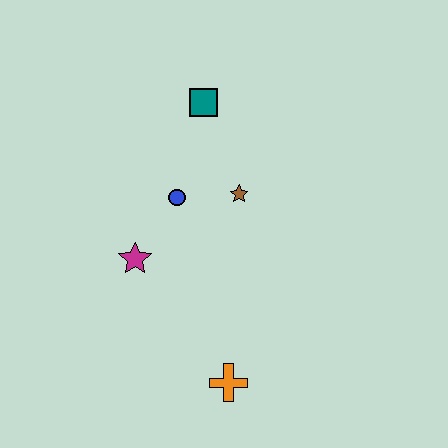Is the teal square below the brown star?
No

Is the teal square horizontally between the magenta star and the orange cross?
Yes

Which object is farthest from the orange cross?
The teal square is farthest from the orange cross.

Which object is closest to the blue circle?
The brown star is closest to the blue circle.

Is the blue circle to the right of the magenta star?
Yes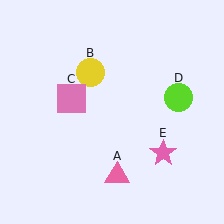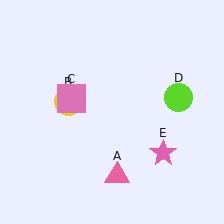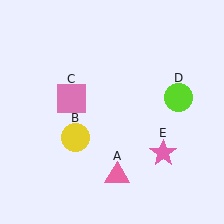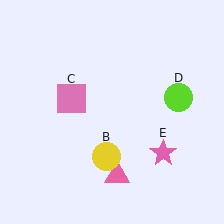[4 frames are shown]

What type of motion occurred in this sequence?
The yellow circle (object B) rotated counterclockwise around the center of the scene.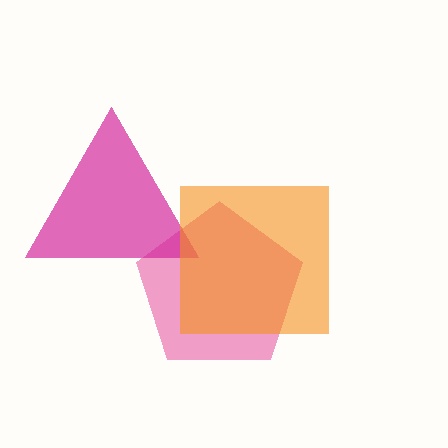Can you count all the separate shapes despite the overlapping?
Yes, there are 3 separate shapes.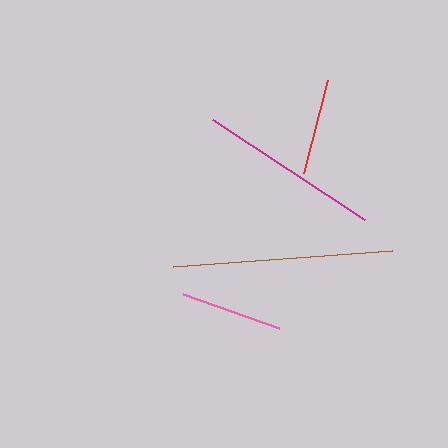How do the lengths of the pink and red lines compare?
The pink and red lines are approximately the same length.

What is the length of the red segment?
The red segment is approximately 96 pixels long.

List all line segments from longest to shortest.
From longest to shortest: brown, magenta, pink, red.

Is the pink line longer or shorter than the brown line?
The brown line is longer than the pink line.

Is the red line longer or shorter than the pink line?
The pink line is longer than the red line.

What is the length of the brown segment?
The brown segment is approximately 220 pixels long.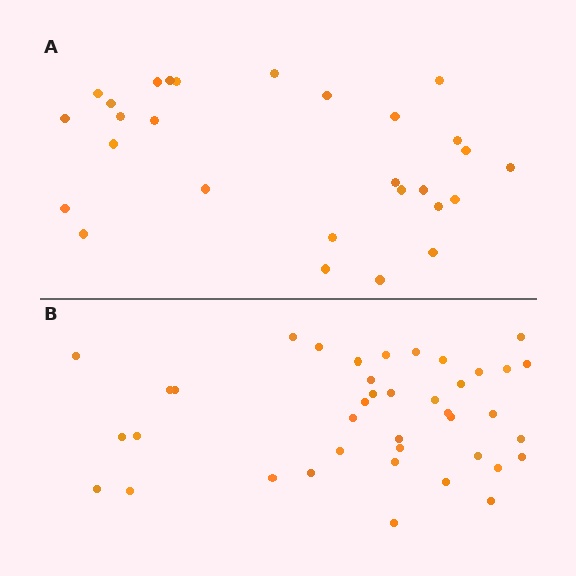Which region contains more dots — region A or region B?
Region B (the bottom region) has more dots.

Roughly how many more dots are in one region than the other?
Region B has roughly 12 or so more dots than region A.